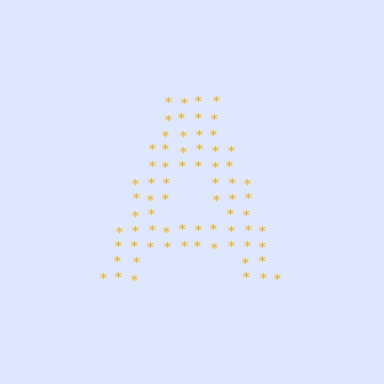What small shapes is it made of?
It is made of small asterisks.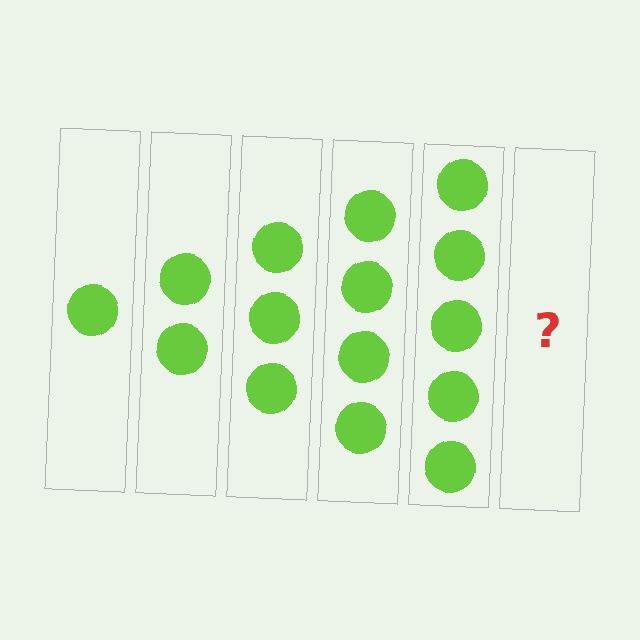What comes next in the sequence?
The next element should be 6 circles.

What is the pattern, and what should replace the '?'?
The pattern is that each step adds one more circle. The '?' should be 6 circles.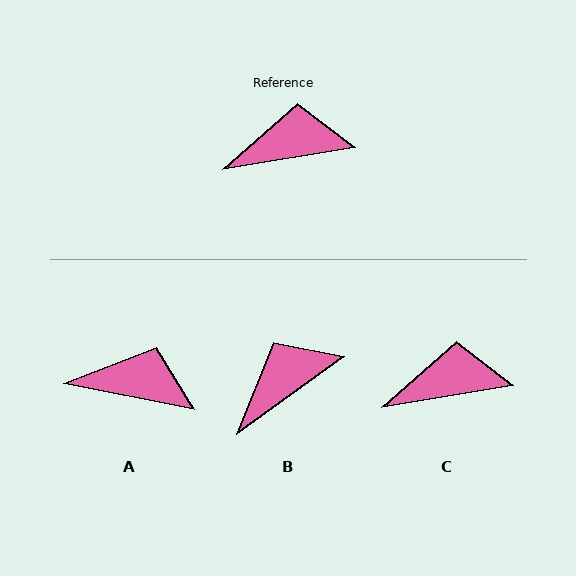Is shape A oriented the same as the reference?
No, it is off by about 20 degrees.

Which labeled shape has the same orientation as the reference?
C.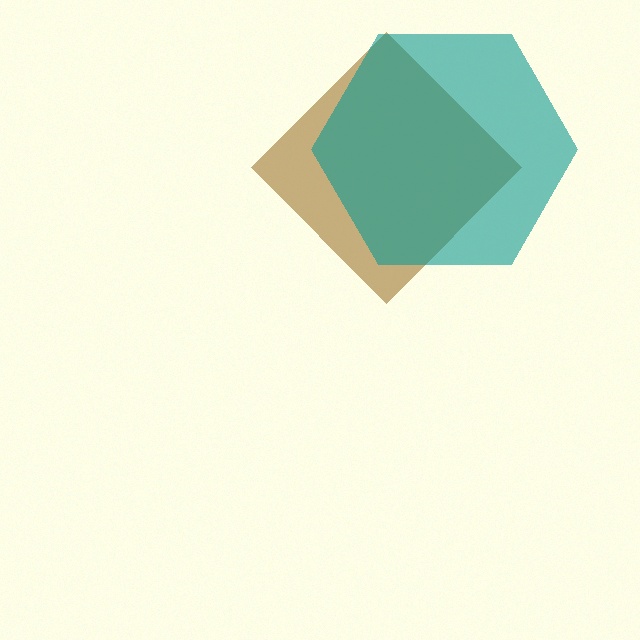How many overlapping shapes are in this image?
There are 2 overlapping shapes in the image.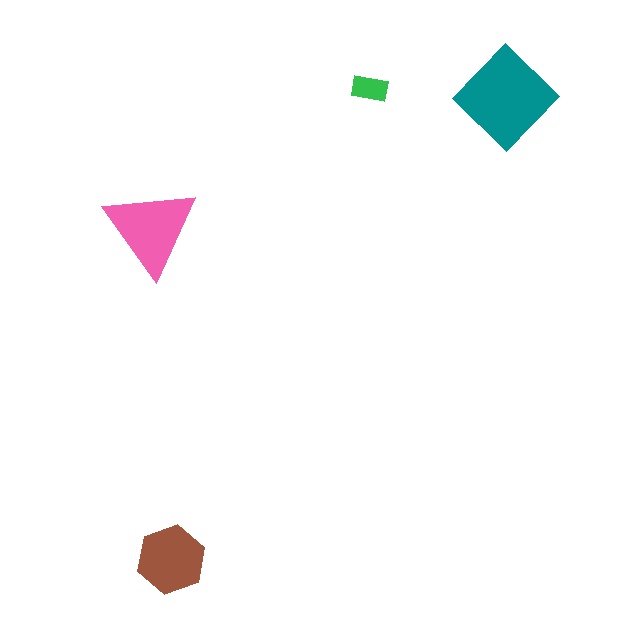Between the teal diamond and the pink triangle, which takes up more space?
The teal diamond.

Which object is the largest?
The teal diamond.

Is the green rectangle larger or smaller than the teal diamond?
Smaller.